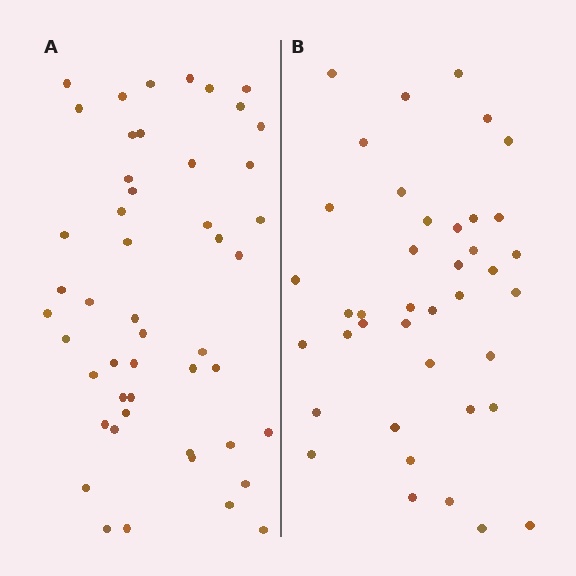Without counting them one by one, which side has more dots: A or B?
Region A (the left region) has more dots.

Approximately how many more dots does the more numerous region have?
Region A has roughly 8 or so more dots than region B.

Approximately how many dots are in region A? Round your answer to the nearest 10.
About 50 dots. (The exact count is 49, which rounds to 50.)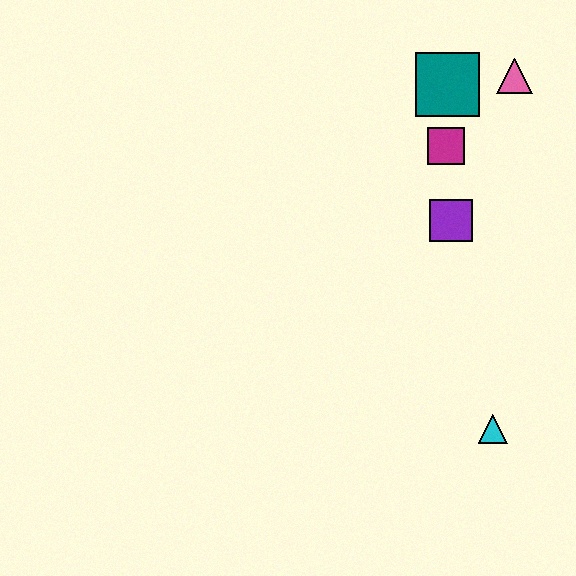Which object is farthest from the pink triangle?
The cyan triangle is farthest from the pink triangle.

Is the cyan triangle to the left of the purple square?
No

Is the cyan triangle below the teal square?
Yes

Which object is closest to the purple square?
The magenta square is closest to the purple square.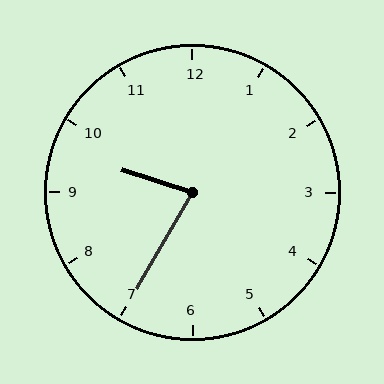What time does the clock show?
9:35.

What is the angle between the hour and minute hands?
Approximately 78 degrees.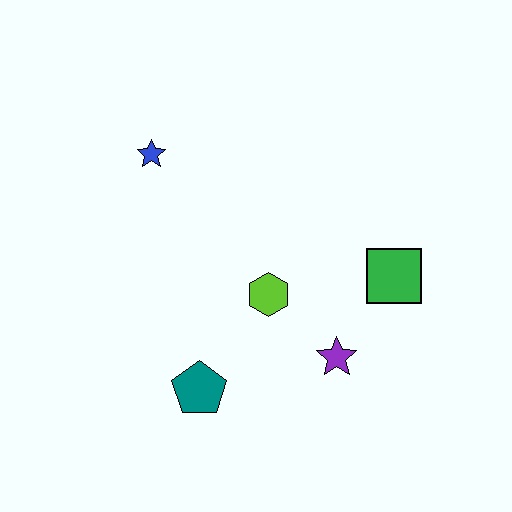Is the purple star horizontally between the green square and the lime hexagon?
Yes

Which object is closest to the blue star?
The lime hexagon is closest to the blue star.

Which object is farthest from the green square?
The blue star is farthest from the green square.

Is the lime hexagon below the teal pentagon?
No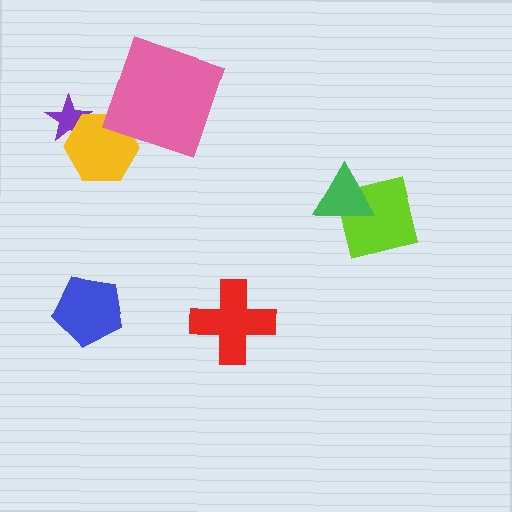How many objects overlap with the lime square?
1 object overlaps with the lime square.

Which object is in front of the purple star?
The yellow hexagon is in front of the purple star.